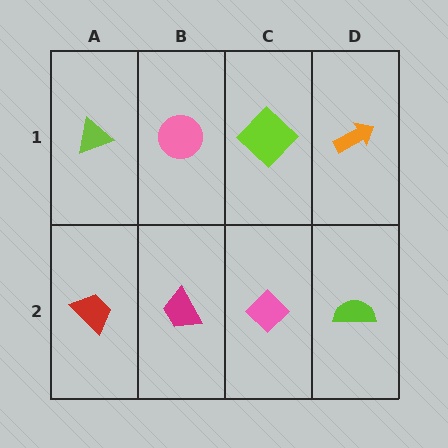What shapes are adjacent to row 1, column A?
A red trapezoid (row 2, column A), a pink circle (row 1, column B).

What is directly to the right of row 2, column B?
A pink diamond.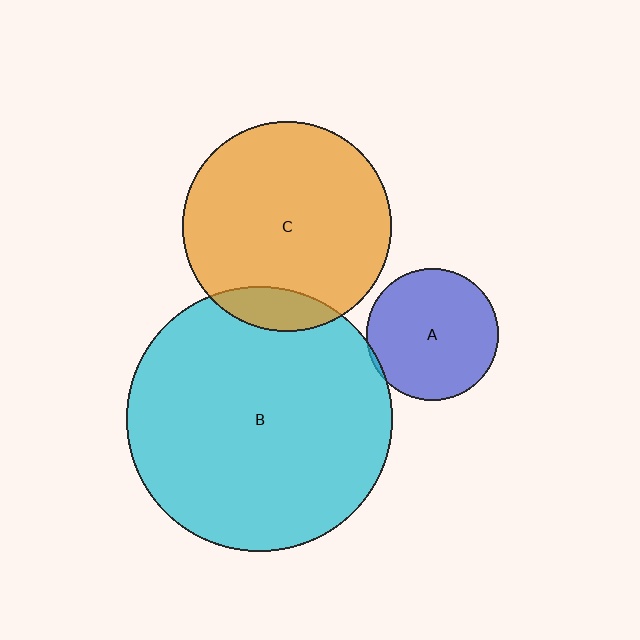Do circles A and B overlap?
Yes.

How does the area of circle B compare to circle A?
Approximately 4.0 times.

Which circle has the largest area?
Circle B (cyan).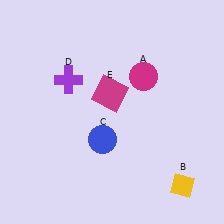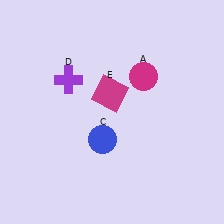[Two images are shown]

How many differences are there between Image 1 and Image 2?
There is 1 difference between the two images.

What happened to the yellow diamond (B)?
The yellow diamond (B) was removed in Image 2. It was in the bottom-right area of Image 1.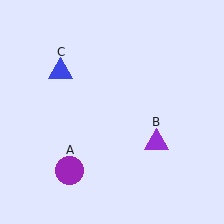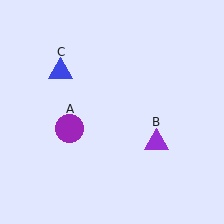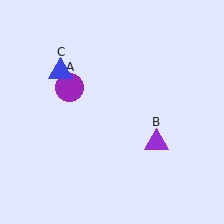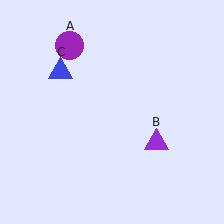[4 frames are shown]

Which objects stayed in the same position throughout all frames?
Purple triangle (object B) and blue triangle (object C) remained stationary.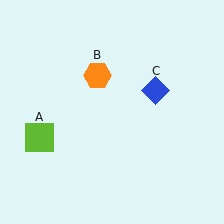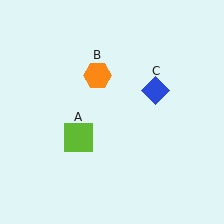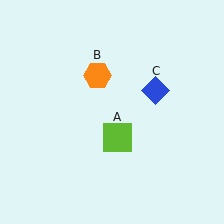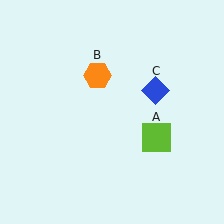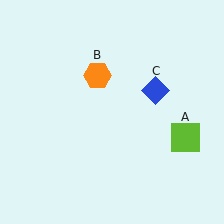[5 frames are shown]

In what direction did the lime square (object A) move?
The lime square (object A) moved right.